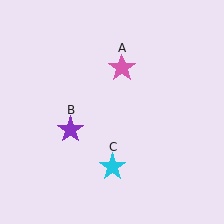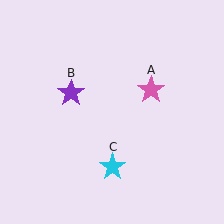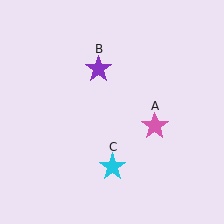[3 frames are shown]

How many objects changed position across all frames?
2 objects changed position: pink star (object A), purple star (object B).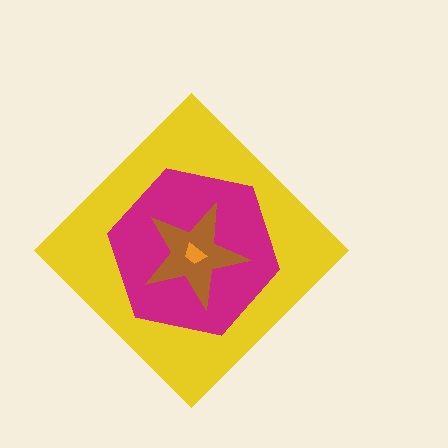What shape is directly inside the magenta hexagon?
The brown star.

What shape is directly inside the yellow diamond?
The magenta hexagon.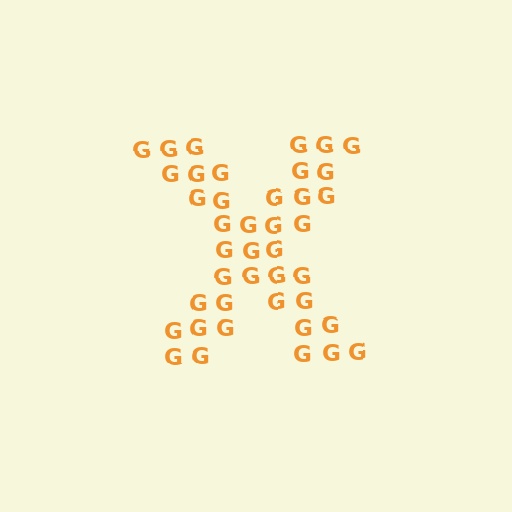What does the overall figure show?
The overall figure shows the letter X.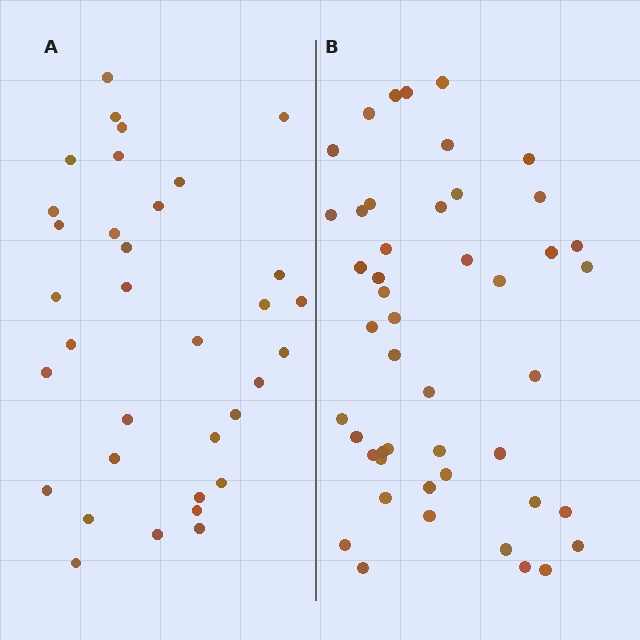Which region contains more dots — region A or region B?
Region B (the right region) has more dots.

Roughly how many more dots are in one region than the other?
Region B has approximately 15 more dots than region A.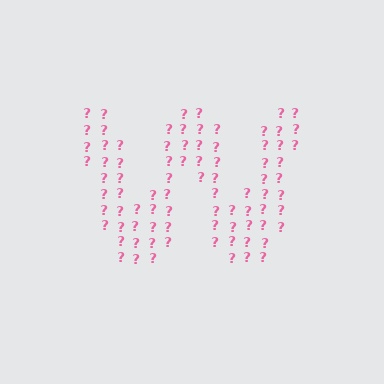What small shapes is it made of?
It is made of small question marks.